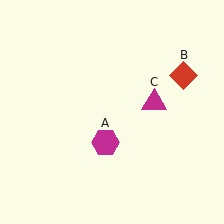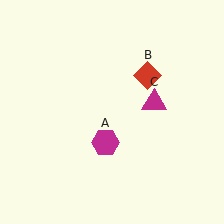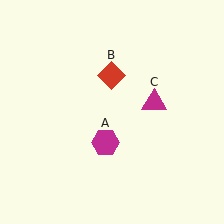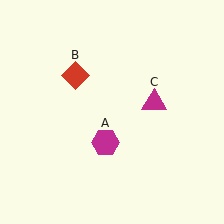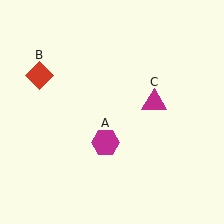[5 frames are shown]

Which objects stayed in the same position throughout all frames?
Magenta hexagon (object A) and magenta triangle (object C) remained stationary.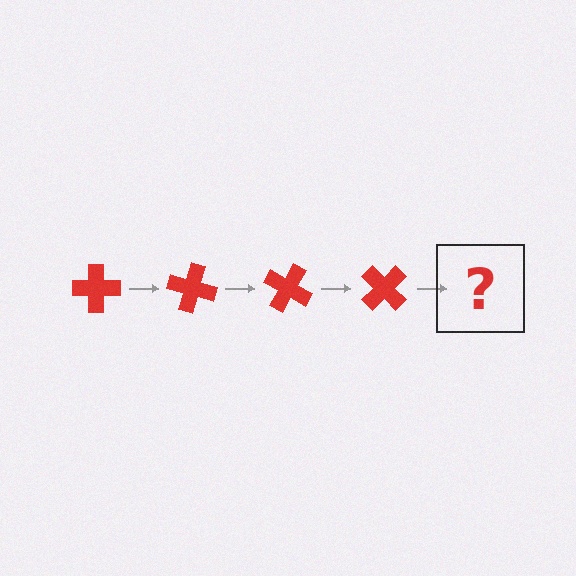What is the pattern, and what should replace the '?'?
The pattern is that the cross rotates 15 degrees each step. The '?' should be a red cross rotated 60 degrees.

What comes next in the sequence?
The next element should be a red cross rotated 60 degrees.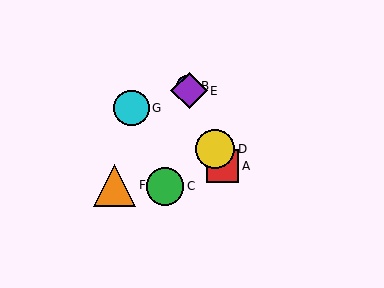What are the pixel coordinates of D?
Object D is at (215, 149).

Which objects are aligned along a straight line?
Objects A, B, D, E are aligned along a straight line.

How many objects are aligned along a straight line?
4 objects (A, B, D, E) are aligned along a straight line.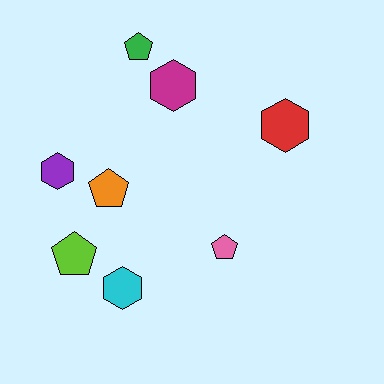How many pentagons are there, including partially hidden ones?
There are 4 pentagons.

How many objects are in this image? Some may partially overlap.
There are 8 objects.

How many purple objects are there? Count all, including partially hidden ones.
There is 1 purple object.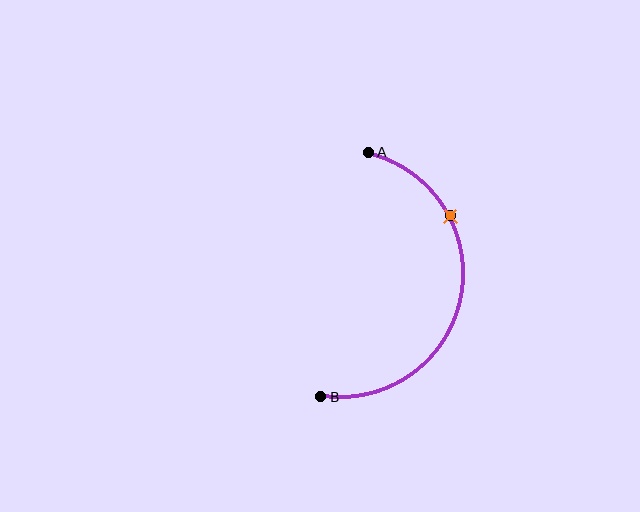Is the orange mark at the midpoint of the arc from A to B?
No. The orange mark lies on the arc but is closer to endpoint A. The arc midpoint would be at the point on the curve equidistant along the arc from both A and B.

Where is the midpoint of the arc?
The arc midpoint is the point on the curve farthest from the straight line joining A and B. It sits to the right of that line.